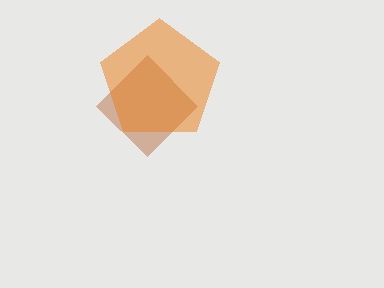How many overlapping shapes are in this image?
There are 2 overlapping shapes in the image.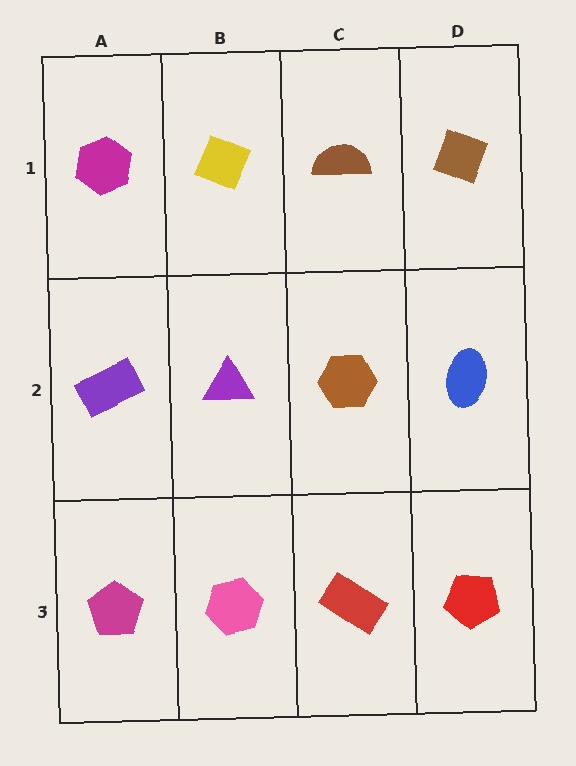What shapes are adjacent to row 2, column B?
A yellow diamond (row 1, column B), a pink hexagon (row 3, column B), a purple rectangle (row 2, column A), a brown hexagon (row 2, column C).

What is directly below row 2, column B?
A pink hexagon.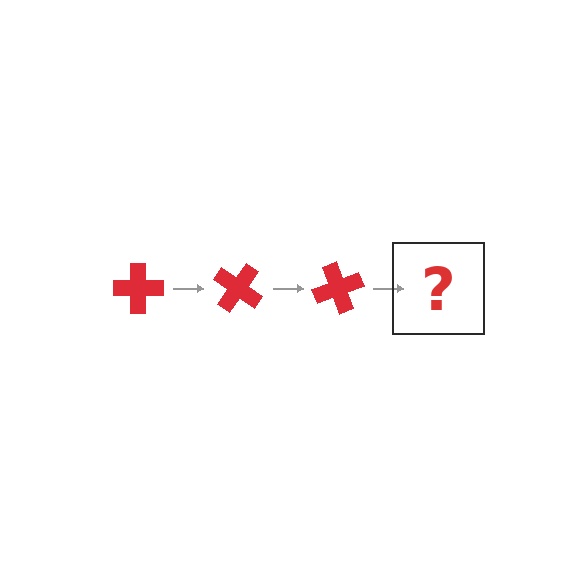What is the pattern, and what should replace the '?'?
The pattern is that the cross rotates 35 degrees each step. The '?' should be a red cross rotated 105 degrees.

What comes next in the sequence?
The next element should be a red cross rotated 105 degrees.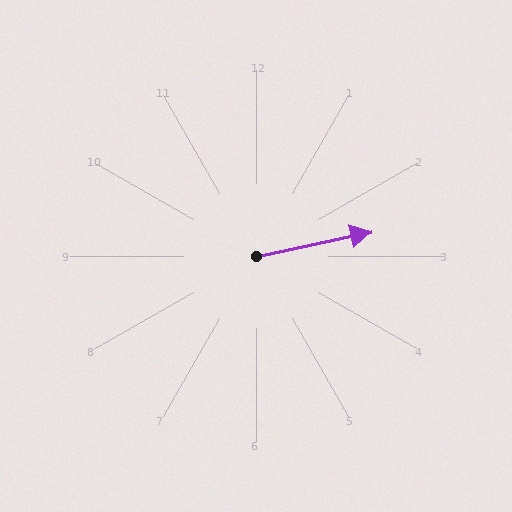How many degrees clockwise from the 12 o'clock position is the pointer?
Approximately 78 degrees.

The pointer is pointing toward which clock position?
Roughly 3 o'clock.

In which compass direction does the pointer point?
East.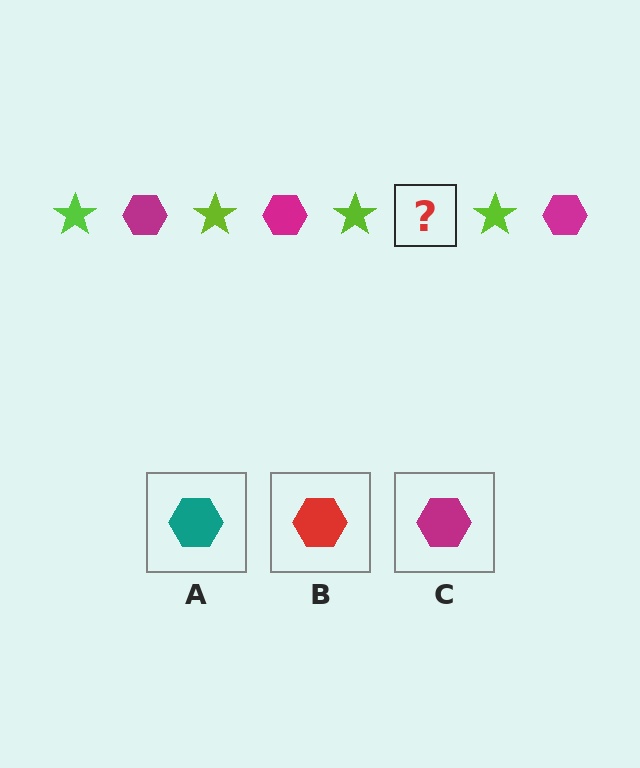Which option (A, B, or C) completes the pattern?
C.